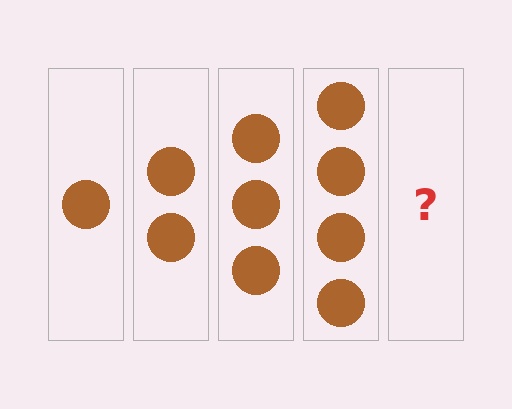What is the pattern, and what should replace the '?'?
The pattern is that each step adds one more circle. The '?' should be 5 circles.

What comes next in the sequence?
The next element should be 5 circles.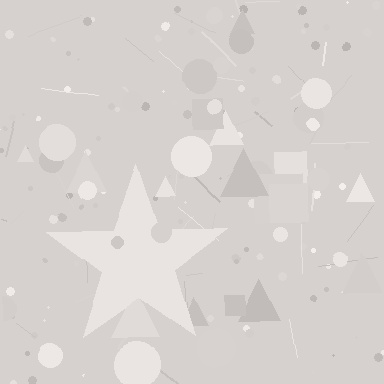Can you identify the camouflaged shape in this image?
The camouflaged shape is a star.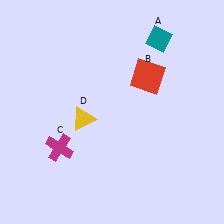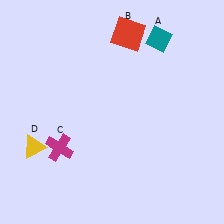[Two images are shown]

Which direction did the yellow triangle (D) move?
The yellow triangle (D) moved left.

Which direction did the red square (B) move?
The red square (B) moved up.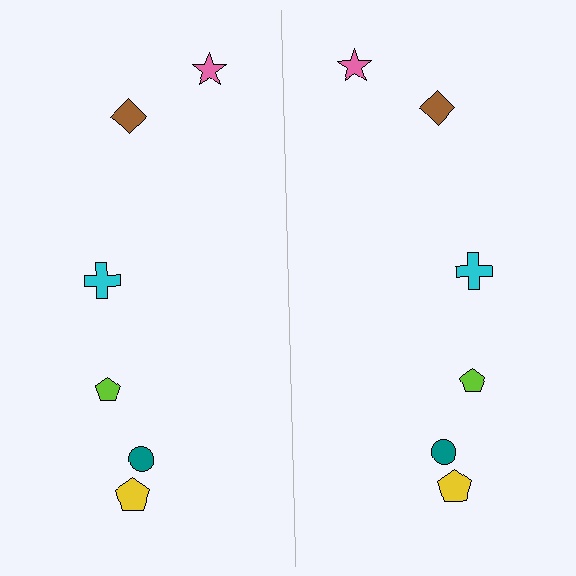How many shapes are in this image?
There are 12 shapes in this image.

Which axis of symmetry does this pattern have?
The pattern has a vertical axis of symmetry running through the center of the image.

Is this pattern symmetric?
Yes, this pattern has bilateral (reflection) symmetry.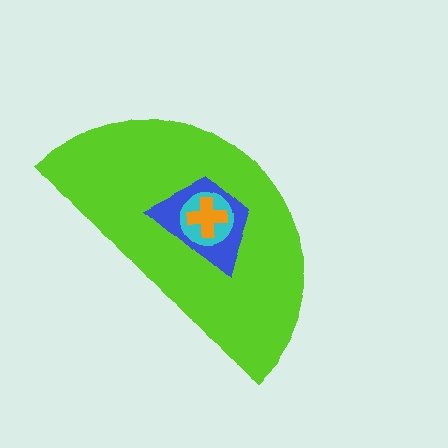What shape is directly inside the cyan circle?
The orange cross.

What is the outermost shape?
The lime semicircle.